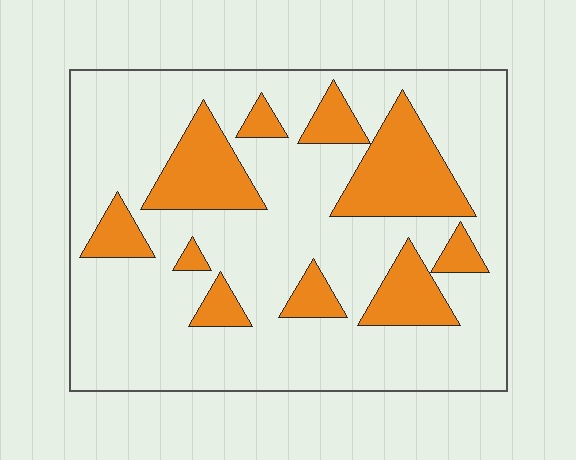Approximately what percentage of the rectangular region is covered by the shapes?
Approximately 25%.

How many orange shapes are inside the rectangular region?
10.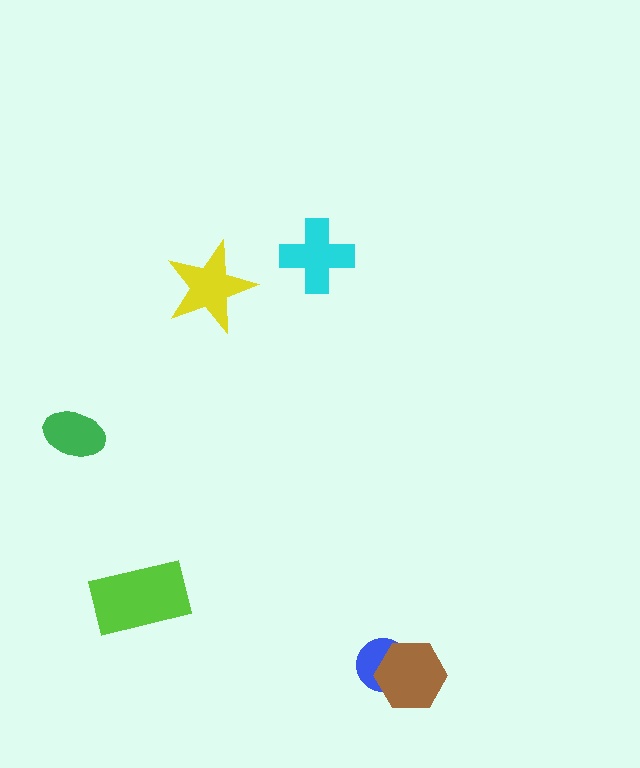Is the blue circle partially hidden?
Yes, it is partially covered by another shape.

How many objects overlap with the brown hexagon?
1 object overlaps with the brown hexagon.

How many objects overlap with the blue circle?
1 object overlaps with the blue circle.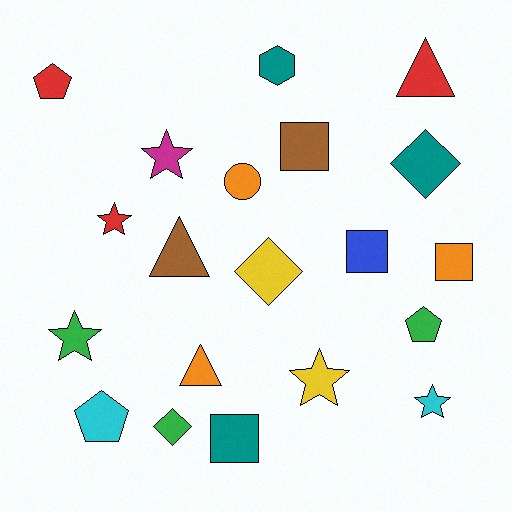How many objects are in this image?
There are 20 objects.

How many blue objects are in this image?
There is 1 blue object.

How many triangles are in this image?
There are 3 triangles.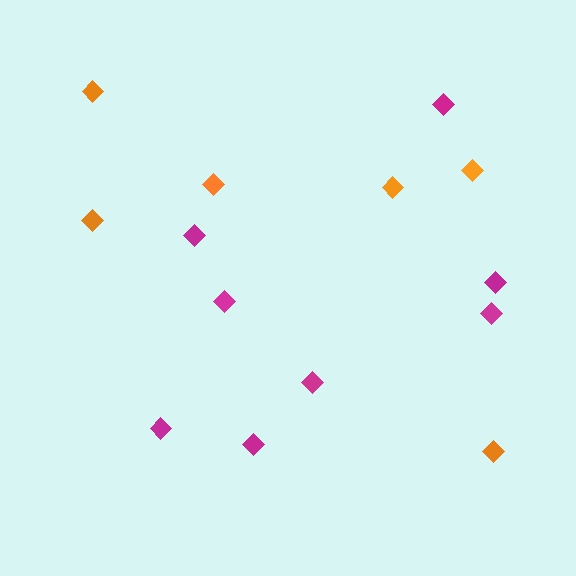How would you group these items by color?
There are 2 groups: one group of magenta diamonds (8) and one group of orange diamonds (6).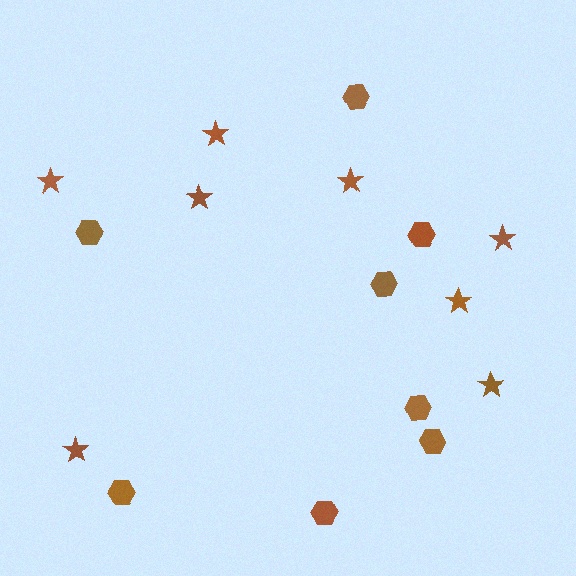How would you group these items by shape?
There are 2 groups: one group of stars (8) and one group of hexagons (8).